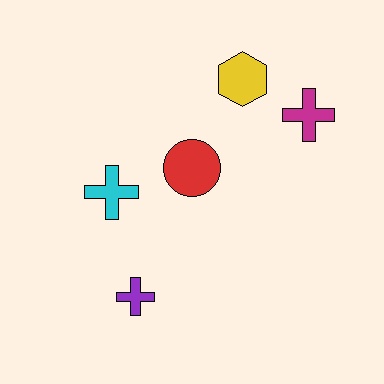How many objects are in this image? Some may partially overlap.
There are 5 objects.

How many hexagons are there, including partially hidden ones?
There is 1 hexagon.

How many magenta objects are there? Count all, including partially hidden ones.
There is 1 magenta object.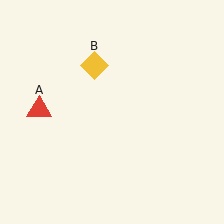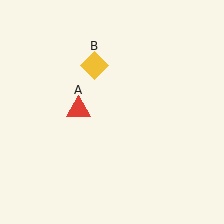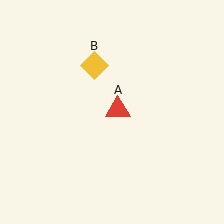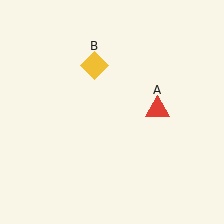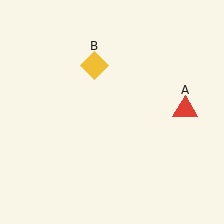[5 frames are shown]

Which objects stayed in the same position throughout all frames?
Yellow diamond (object B) remained stationary.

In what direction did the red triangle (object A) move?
The red triangle (object A) moved right.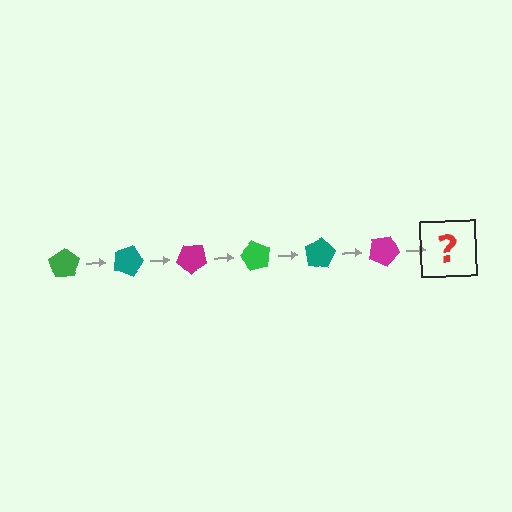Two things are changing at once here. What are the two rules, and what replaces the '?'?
The two rules are that it rotates 20 degrees each step and the color cycles through green, teal, and magenta. The '?' should be a green pentagon, rotated 120 degrees from the start.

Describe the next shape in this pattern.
It should be a green pentagon, rotated 120 degrees from the start.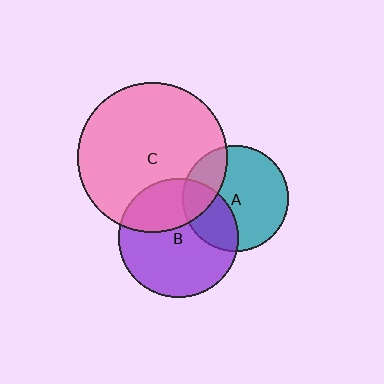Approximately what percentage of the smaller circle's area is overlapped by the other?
Approximately 30%.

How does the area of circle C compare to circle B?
Approximately 1.6 times.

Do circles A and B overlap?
Yes.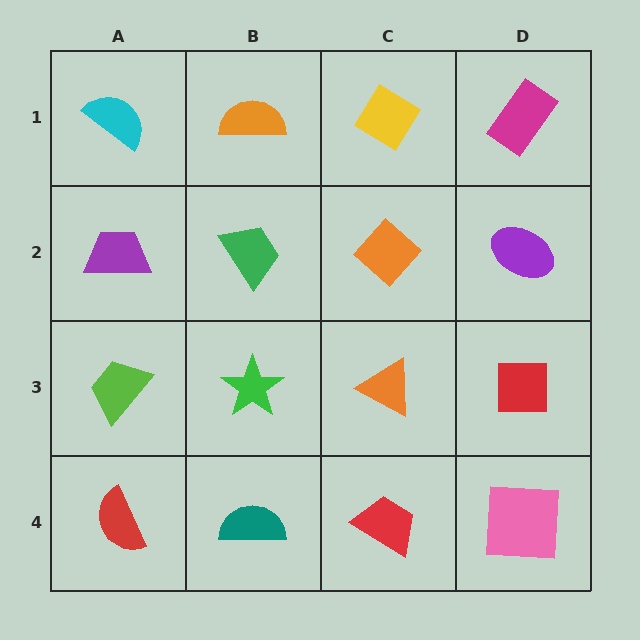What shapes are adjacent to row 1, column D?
A purple ellipse (row 2, column D), a yellow diamond (row 1, column C).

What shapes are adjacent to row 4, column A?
A lime trapezoid (row 3, column A), a teal semicircle (row 4, column B).